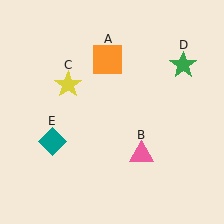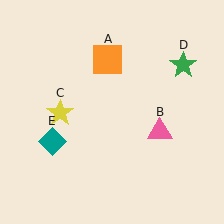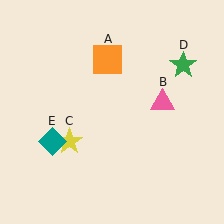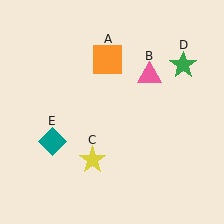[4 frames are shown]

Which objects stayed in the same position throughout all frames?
Orange square (object A) and green star (object D) and teal diamond (object E) remained stationary.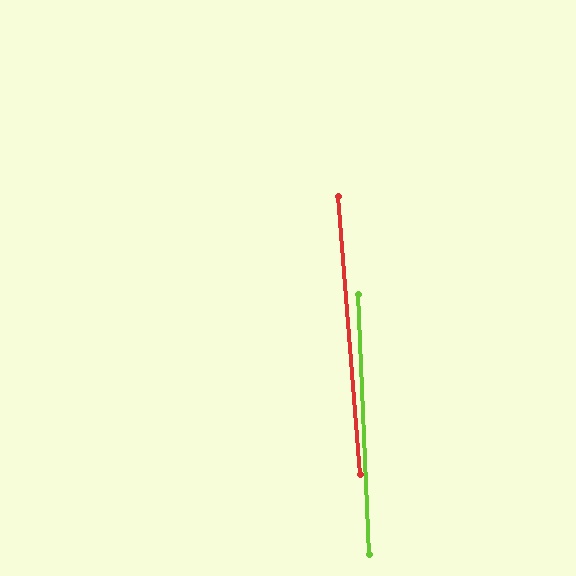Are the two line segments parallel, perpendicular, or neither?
Parallel — their directions differ by only 1.9°.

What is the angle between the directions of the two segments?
Approximately 2 degrees.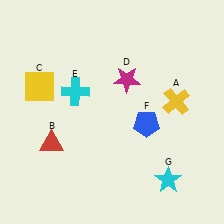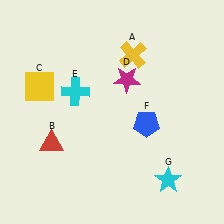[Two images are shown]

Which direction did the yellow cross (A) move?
The yellow cross (A) moved up.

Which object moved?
The yellow cross (A) moved up.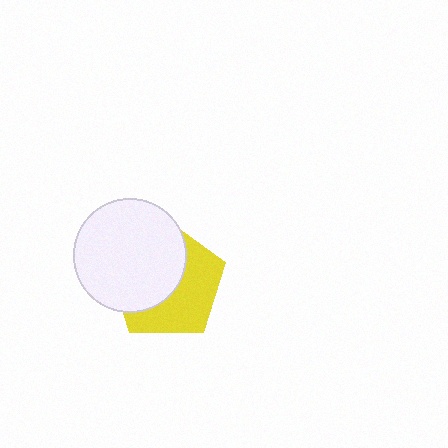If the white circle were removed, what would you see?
You would see the complete yellow pentagon.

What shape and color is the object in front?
The object in front is a white circle.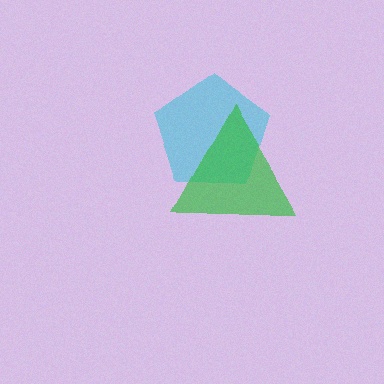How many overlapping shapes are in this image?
There are 2 overlapping shapes in the image.